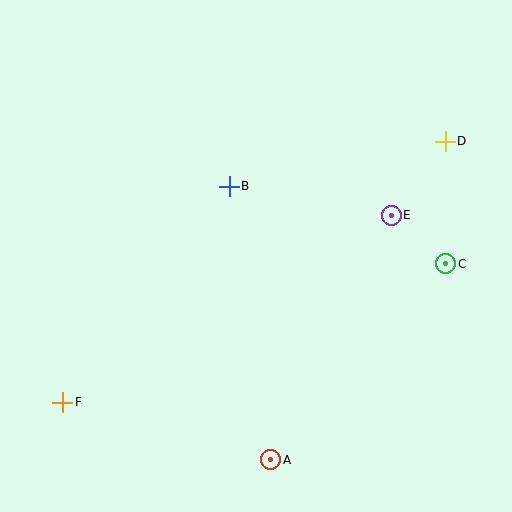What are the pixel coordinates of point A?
Point A is at (271, 460).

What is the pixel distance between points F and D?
The distance between F and D is 464 pixels.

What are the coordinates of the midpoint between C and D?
The midpoint between C and D is at (446, 202).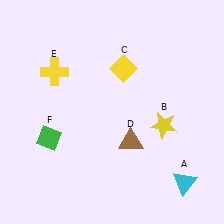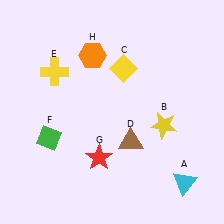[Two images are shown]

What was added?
A red star (G), an orange hexagon (H) were added in Image 2.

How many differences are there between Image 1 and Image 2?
There are 2 differences between the two images.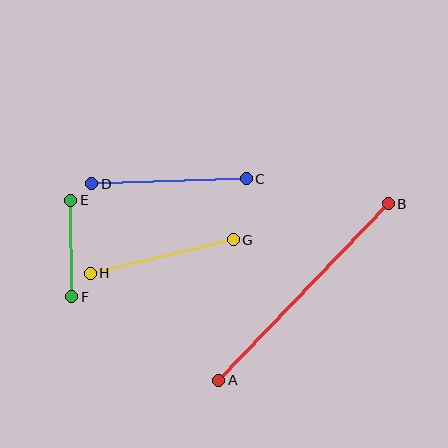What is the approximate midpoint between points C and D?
The midpoint is at approximately (169, 181) pixels.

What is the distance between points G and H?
The distance is approximately 147 pixels.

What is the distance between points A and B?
The distance is approximately 245 pixels.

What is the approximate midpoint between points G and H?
The midpoint is at approximately (162, 257) pixels.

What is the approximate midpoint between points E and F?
The midpoint is at approximately (71, 249) pixels.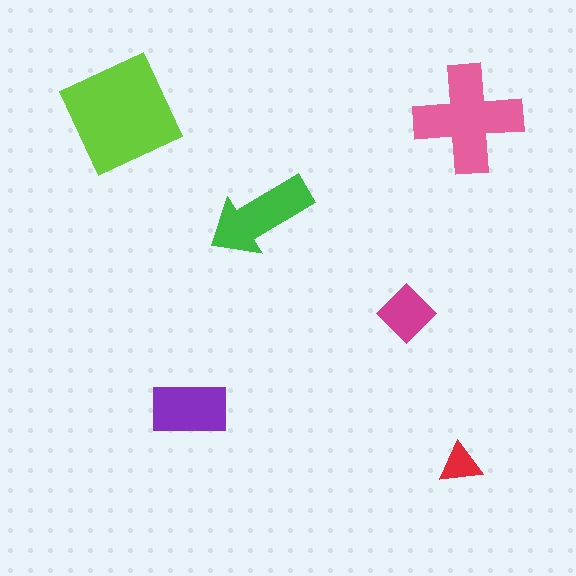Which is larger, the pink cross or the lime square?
The lime square.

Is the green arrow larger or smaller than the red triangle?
Larger.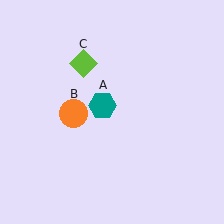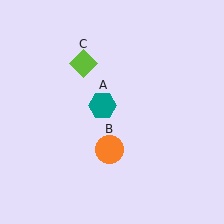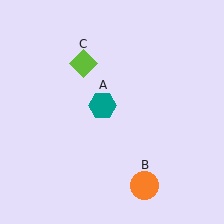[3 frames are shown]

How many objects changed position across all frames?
1 object changed position: orange circle (object B).